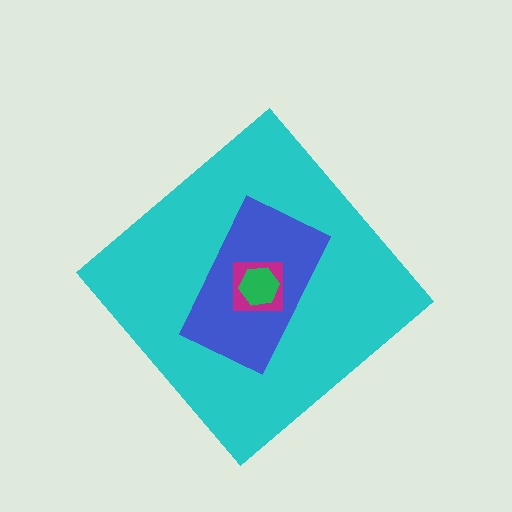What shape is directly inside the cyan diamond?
The blue rectangle.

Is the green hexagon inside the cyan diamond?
Yes.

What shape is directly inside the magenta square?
The green hexagon.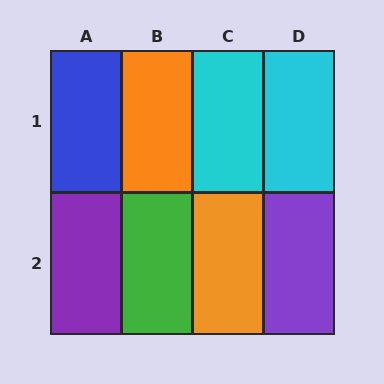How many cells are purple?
2 cells are purple.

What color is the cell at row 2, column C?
Orange.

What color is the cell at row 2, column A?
Purple.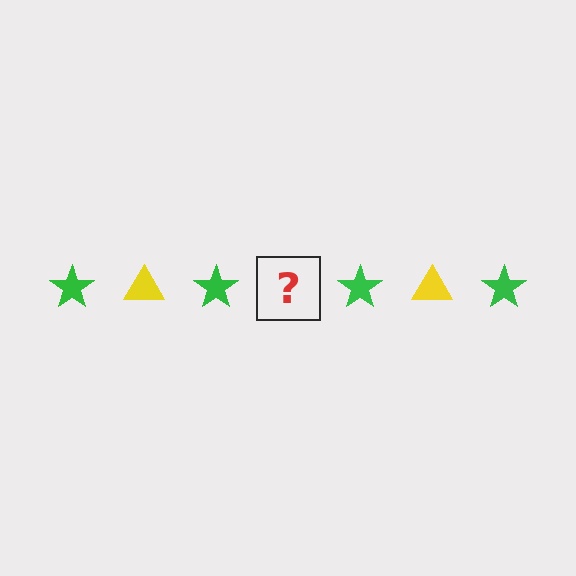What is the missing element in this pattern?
The missing element is a yellow triangle.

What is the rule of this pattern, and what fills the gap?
The rule is that the pattern alternates between green star and yellow triangle. The gap should be filled with a yellow triangle.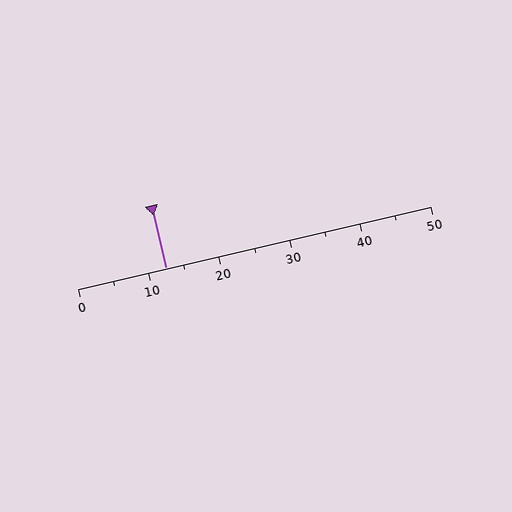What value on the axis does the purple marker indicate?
The marker indicates approximately 12.5.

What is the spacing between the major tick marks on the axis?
The major ticks are spaced 10 apart.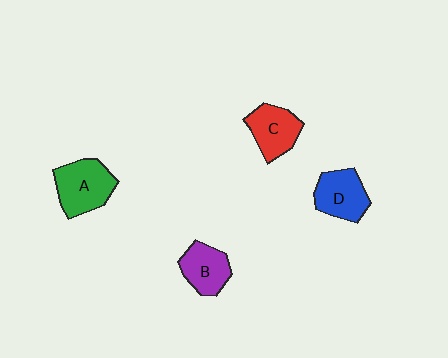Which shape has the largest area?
Shape A (green).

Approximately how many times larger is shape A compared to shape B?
Approximately 1.3 times.